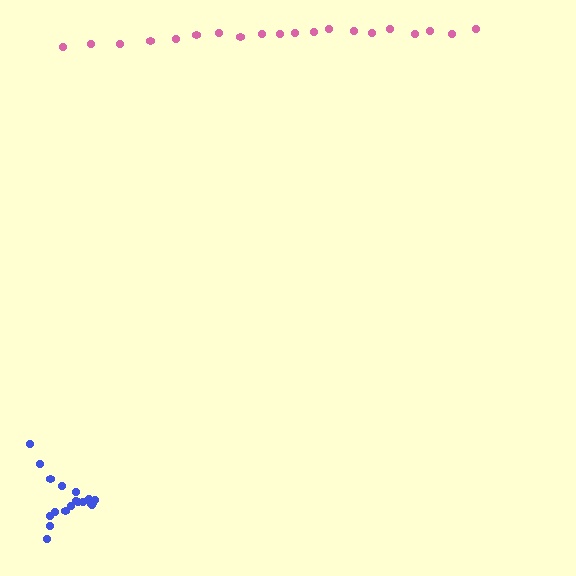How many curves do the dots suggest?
There are 2 distinct paths.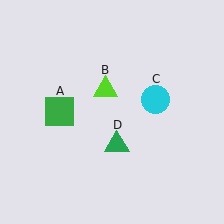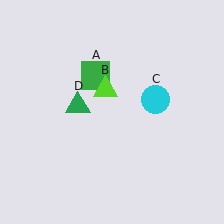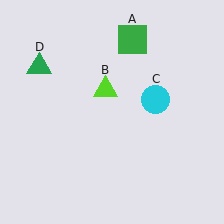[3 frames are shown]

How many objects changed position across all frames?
2 objects changed position: green square (object A), green triangle (object D).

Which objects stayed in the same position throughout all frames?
Lime triangle (object B) and cyan circle (object C) remained stationary.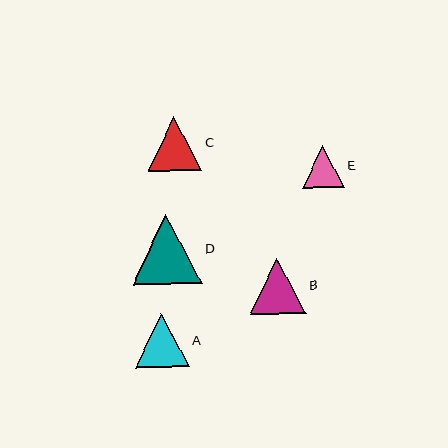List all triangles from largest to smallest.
From largest to smallest: D, B, C, A, E.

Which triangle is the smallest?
Triangle E is the smallest with a size of approximately 42 pixels.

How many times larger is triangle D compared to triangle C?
Triangle D is approximately 1.3 times the size of triangle C.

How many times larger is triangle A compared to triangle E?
Triangle A is approximately 1.3 times the size of triangle E.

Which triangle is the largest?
Triangle D is the largest with a size of approximately 70 pixels.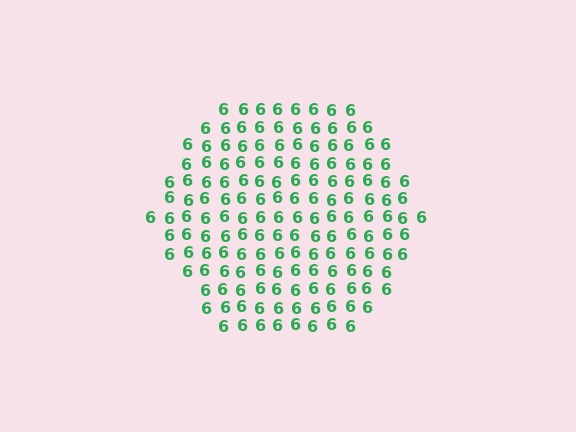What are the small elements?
The small elements are digit 6's.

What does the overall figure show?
The overall figure shows a hexagon.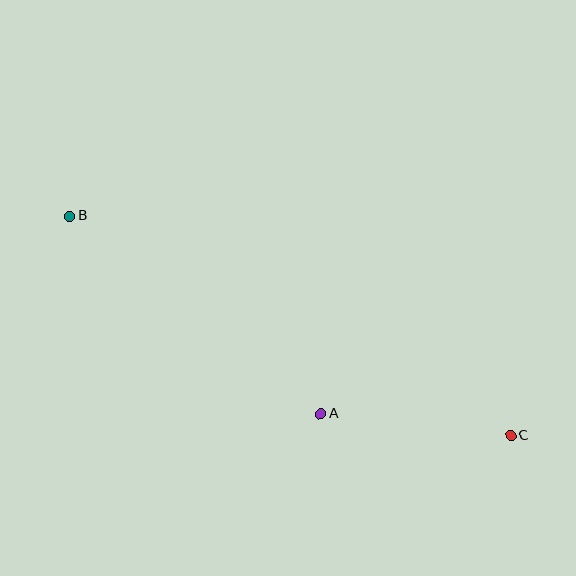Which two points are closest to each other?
Points A and C are closest to each other.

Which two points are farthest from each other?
Points B and C are farthest from each other.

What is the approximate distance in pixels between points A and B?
The distance between A and B is approximately 320 pixels.